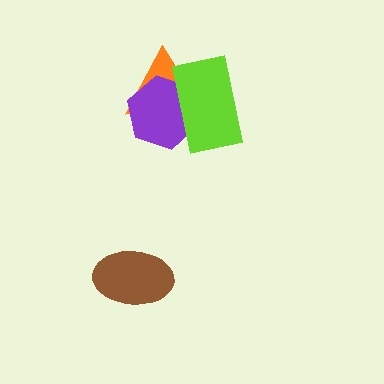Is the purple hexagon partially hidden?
Yes, it is partially covered by another shape.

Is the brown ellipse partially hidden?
No, no other shape covers it.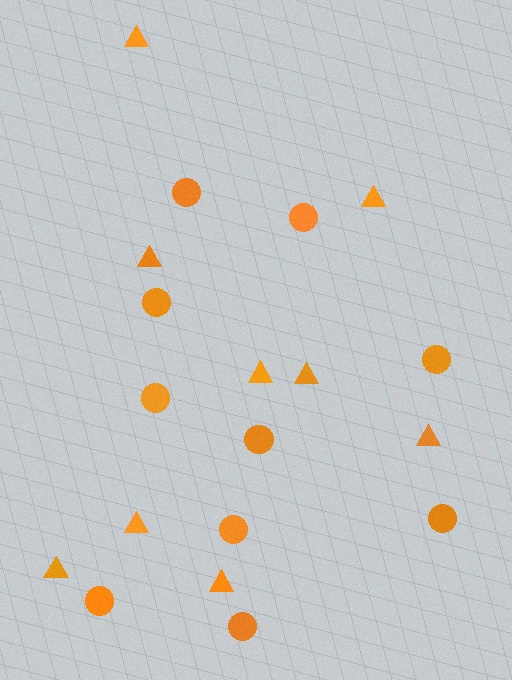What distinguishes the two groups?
There are 2 groups: one group of triangles (9) and one group of circles (10).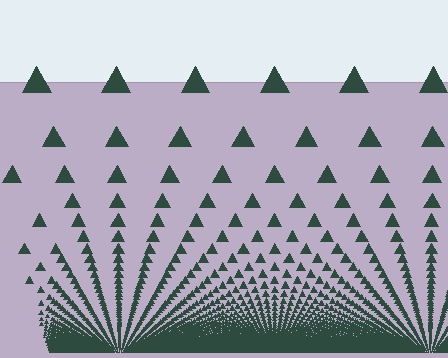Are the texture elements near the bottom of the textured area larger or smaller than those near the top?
Smaller. The gradient is inverted — elements near the bottom are smaller and denser.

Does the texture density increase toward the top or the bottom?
Density increases toward the bottom.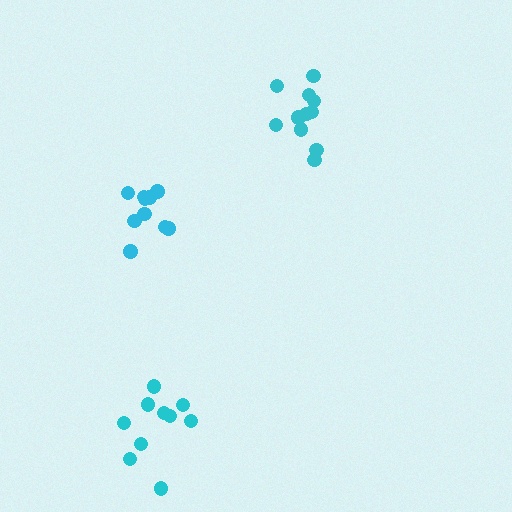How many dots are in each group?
Group 1: 11 dots, Group 2: 10 dots, Group 3: 10 dots (31 total).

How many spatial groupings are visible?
There are 3 spatial groupings.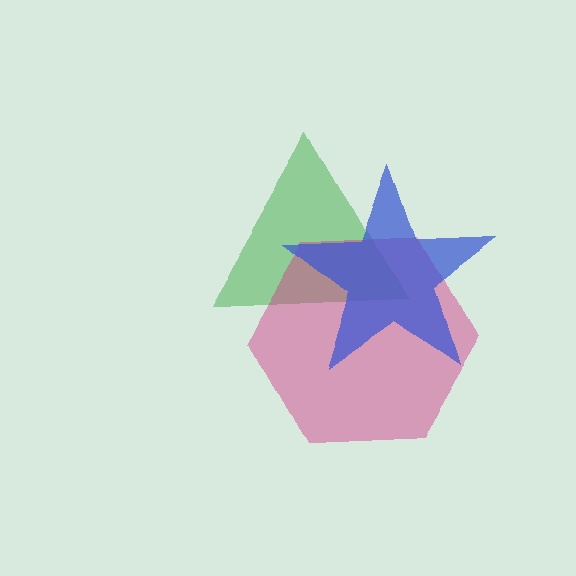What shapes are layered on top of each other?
The layered shapes are: a green triangle, a magenta hexagon, a blue star.